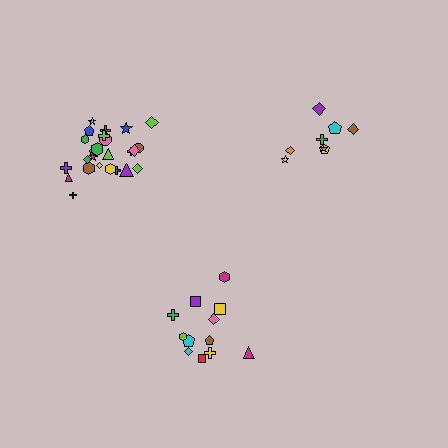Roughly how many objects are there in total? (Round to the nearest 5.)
Roughly 45 objects in total.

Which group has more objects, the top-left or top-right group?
The top-left group.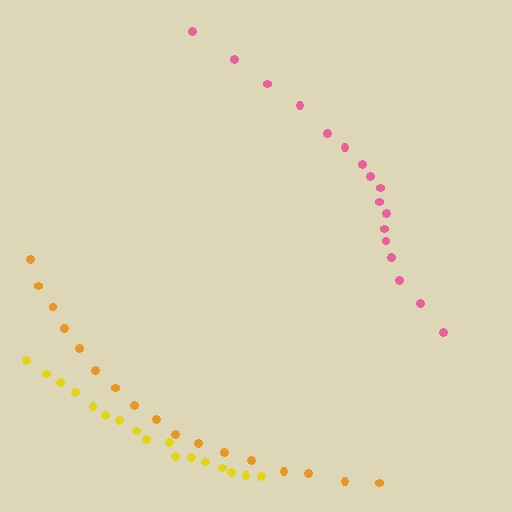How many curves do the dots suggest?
There are 3 distinct paths.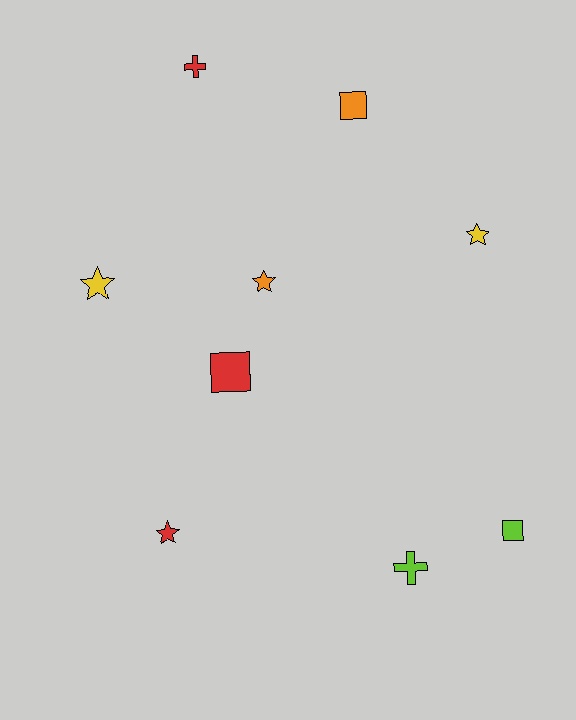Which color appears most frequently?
Red, with 3 objects.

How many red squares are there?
There is 1 red square.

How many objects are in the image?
There are 9 objects.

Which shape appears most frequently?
Star, with 4 objects.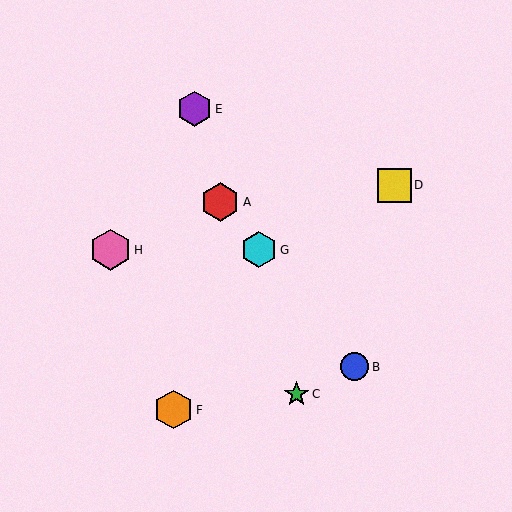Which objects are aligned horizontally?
Objects G, H are aligned horizontally.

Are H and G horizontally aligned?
Yes, both are at y≈250.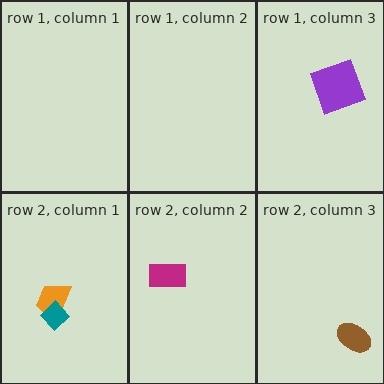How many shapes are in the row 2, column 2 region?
1.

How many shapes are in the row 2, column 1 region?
2.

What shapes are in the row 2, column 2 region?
The magenta rectangle.